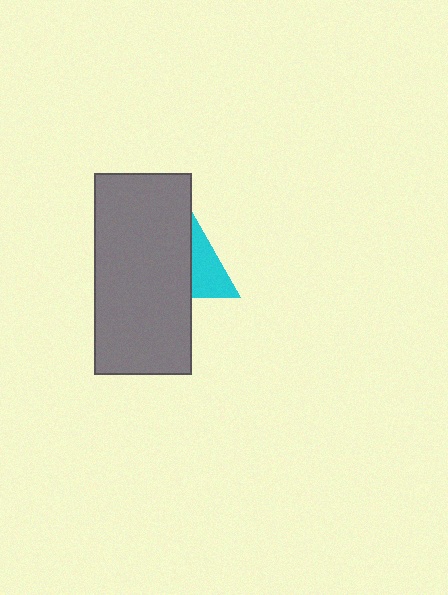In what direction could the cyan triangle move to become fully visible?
The cyan triangle could move right. That would shift it out from behind the gray rectangle entirely.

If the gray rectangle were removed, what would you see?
You would see the complete cyan triangle.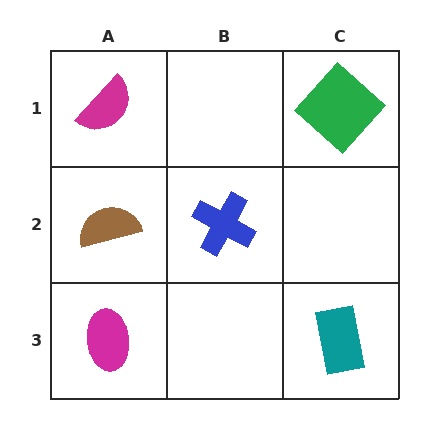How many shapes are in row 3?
2 shapes.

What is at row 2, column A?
A brown semicircle.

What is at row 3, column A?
A magenta ellipse.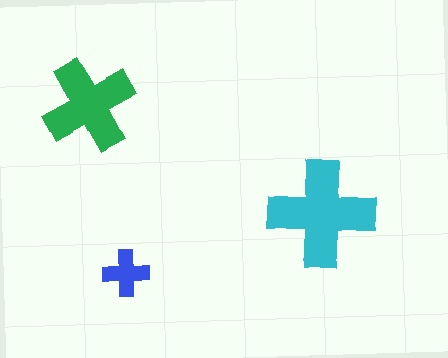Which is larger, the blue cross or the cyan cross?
The cyan one.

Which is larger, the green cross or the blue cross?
The green one.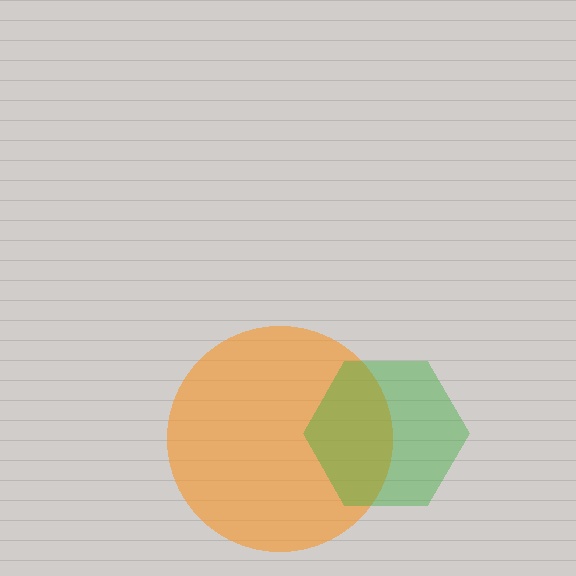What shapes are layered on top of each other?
The layered shapes are: an orange circle, a green hexagon.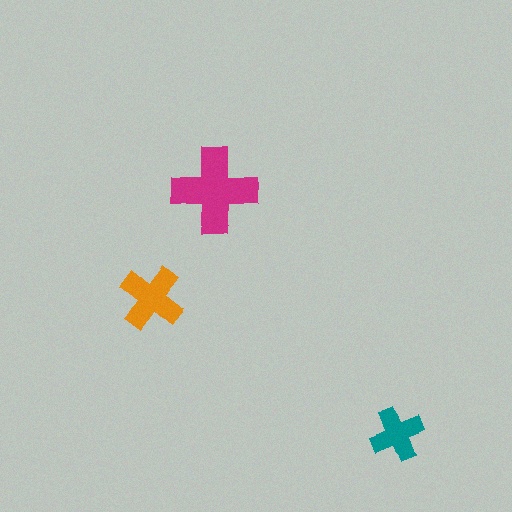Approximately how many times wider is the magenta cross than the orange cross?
About 1.5 times wider.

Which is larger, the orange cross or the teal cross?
The orange one.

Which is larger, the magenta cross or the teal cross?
The magenta one.